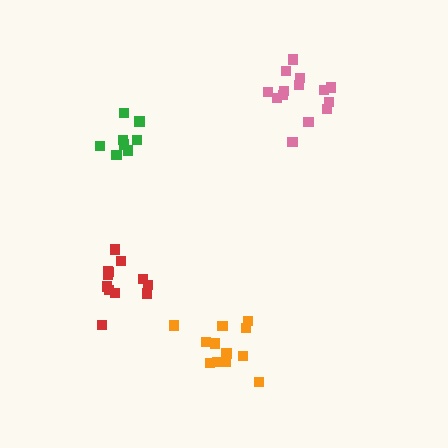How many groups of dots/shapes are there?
There are 4 groups.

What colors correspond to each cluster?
The clusters are colored: pink, green, orange, red.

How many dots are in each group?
Group 1: 15 dots, Group 2: 9 dots, Group 3: 12 dots, Group 4: 12 dots (48 total).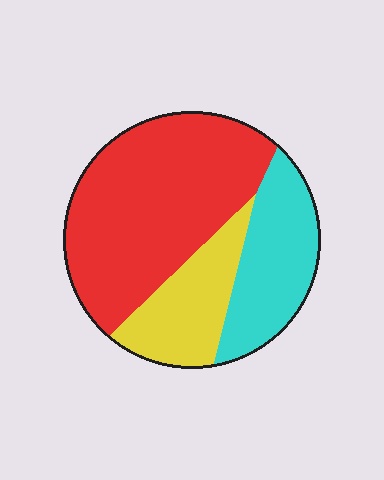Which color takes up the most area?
Red, at roughly 55%.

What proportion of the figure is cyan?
Cyan covers about 25% of the figure.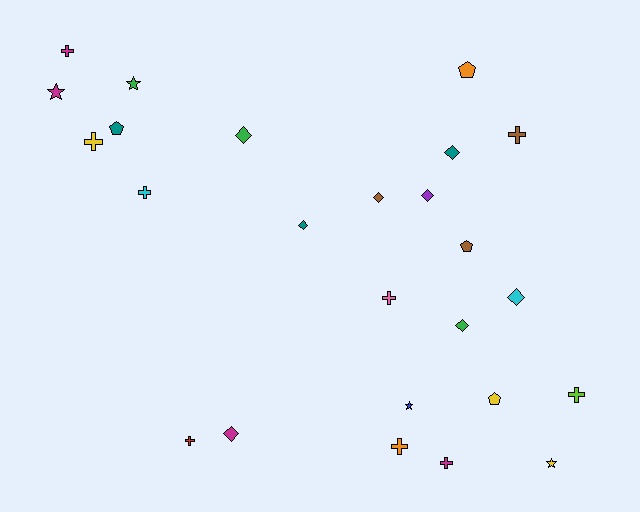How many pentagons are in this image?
There are 4 pentagons.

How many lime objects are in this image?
There is 1 lime object.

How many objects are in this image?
There are 25 objects.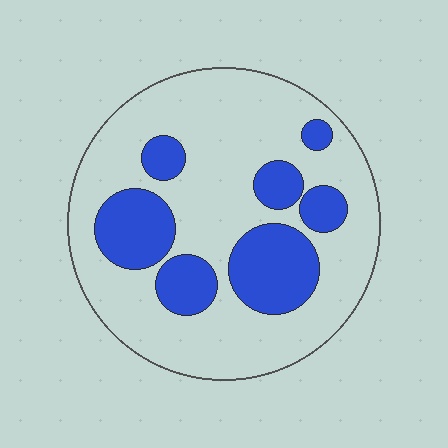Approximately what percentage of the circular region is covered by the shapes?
Approximately 25%.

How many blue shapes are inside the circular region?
7.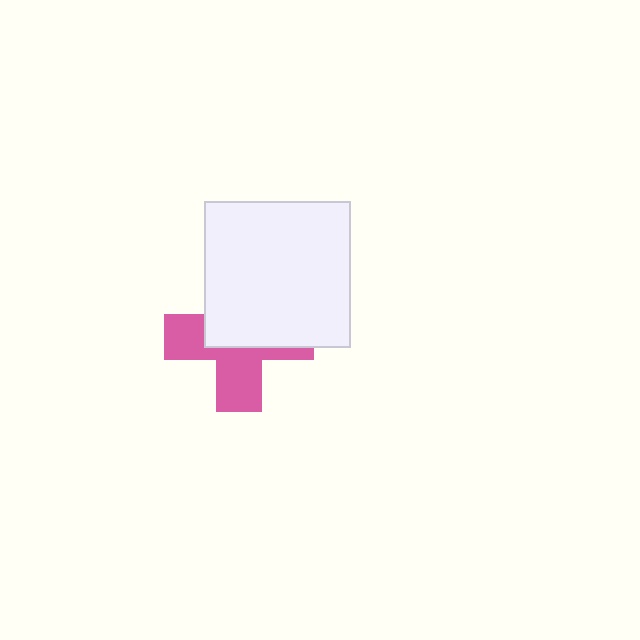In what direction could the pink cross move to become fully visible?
The pink cross could move down. That would shift it out from behind the white square entirely.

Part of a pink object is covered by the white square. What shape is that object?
It is a cross.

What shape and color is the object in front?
The object in front is a white square.